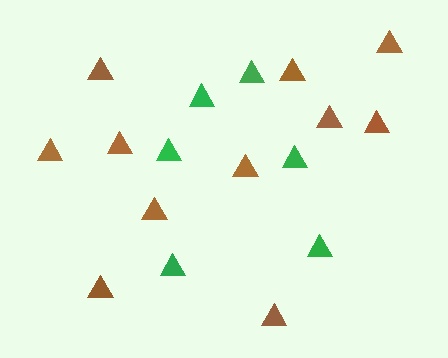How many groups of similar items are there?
There are 2 groups: one group of brown triangles (11) and one group of green triangles (6).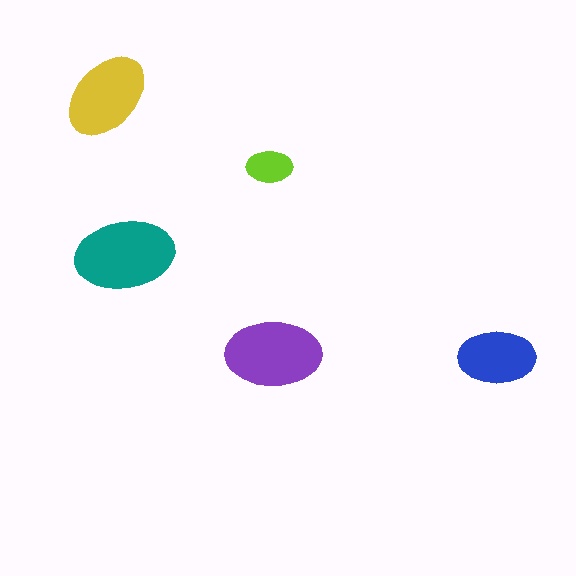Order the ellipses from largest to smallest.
the teal one, the purple one, the yellow one, the blue one, the lime one.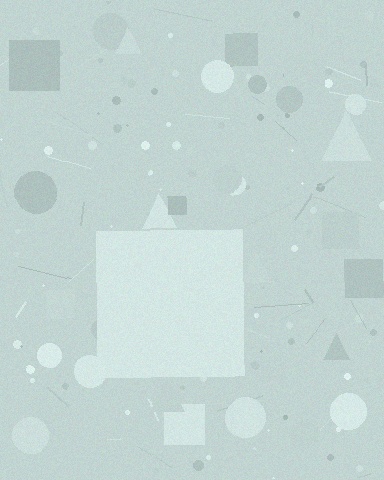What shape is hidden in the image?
A square is hidden in the image.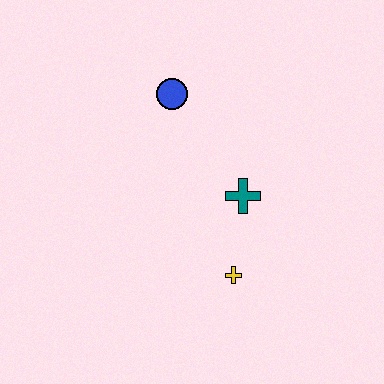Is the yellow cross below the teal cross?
Yes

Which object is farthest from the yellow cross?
The blue circle is farthest from the yellow cross.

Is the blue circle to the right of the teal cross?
No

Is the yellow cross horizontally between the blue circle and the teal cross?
Yes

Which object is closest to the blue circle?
The teal cross is closest to the blue circle.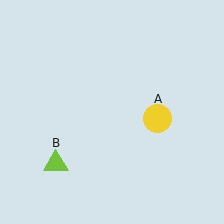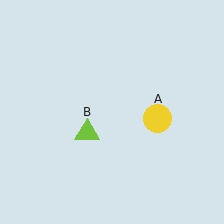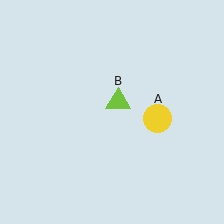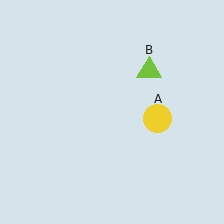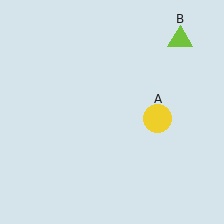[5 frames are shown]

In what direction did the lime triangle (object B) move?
The lime triangle (object B) moved up and to the right.